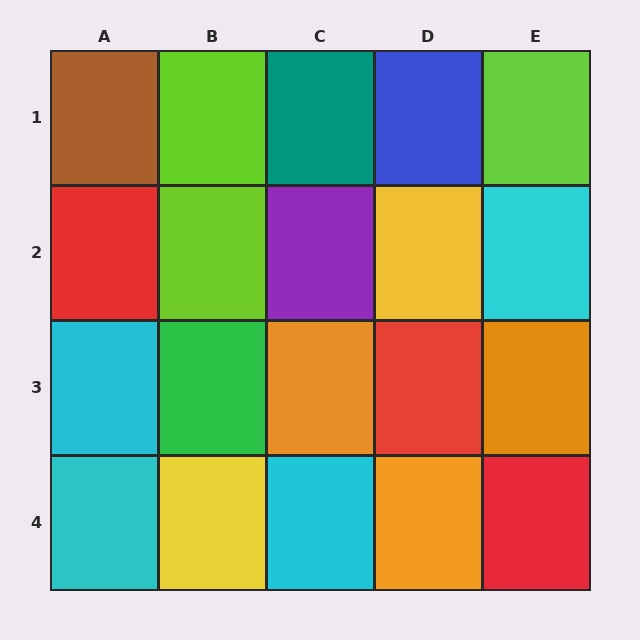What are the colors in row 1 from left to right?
Brown, lime, teal, blue, lime.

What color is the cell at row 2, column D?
Yellow.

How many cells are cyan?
4 cells are cyan.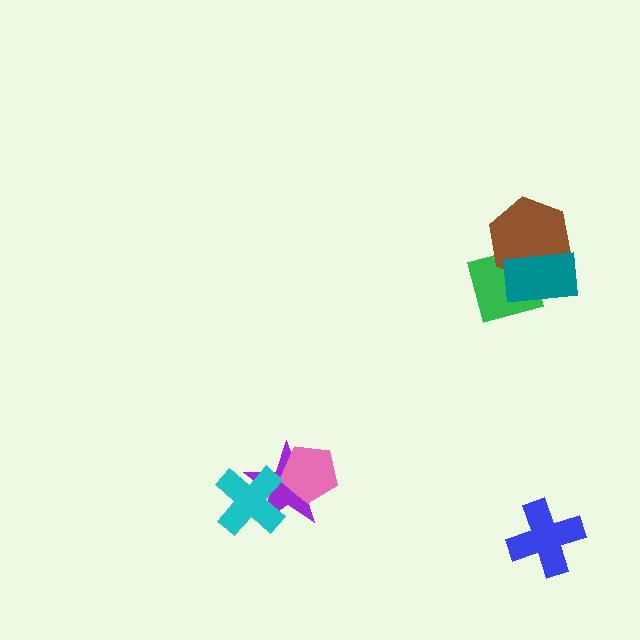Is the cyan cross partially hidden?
No, no other shape covers it.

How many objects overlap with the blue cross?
0 objects overlap with the blue cross.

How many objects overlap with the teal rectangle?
2 objects overlap with the teal rectangle.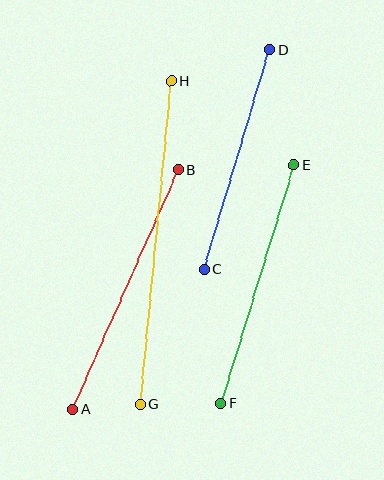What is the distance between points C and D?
The distance is approximately 229 pixels.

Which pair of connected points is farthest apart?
Points G and H are farthest apart.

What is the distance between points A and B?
The distance is approximately 262 pixels.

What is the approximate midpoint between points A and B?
The midpoint is at approximately (126, 290) pixels.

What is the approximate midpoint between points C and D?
The midpoint is at approximately (237, 160) pixels.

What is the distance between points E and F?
The distance is approximately 249 pixels.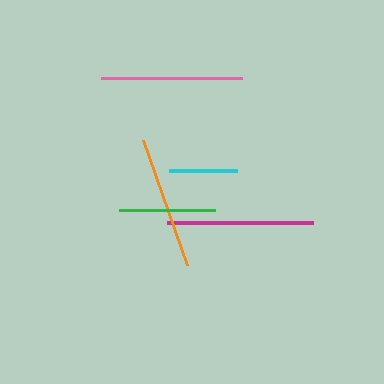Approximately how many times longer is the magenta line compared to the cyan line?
The magenta line is approximately 2.1 times the length of the cyan line.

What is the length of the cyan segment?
The cyan segment is approximately 68 pixels long.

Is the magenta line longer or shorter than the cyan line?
The magenta line is longer than the cyan line.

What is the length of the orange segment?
The orange segment is approximately 133 pixels long.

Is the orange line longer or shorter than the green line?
The orange line is longer than the green line.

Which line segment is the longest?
The magenta line is the longest at approximately 146 pixels.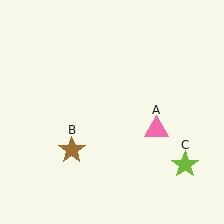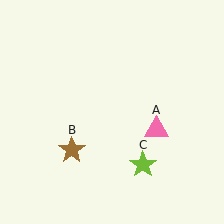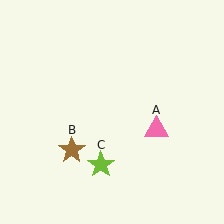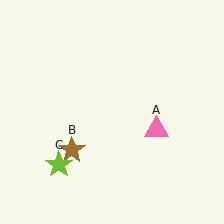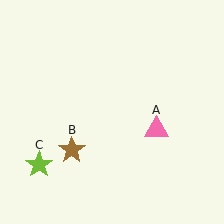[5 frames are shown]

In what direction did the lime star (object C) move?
The lime star (object C) moved left.